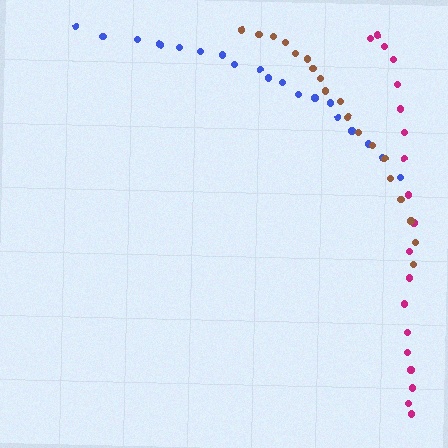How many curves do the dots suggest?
There are 3 distinct paths.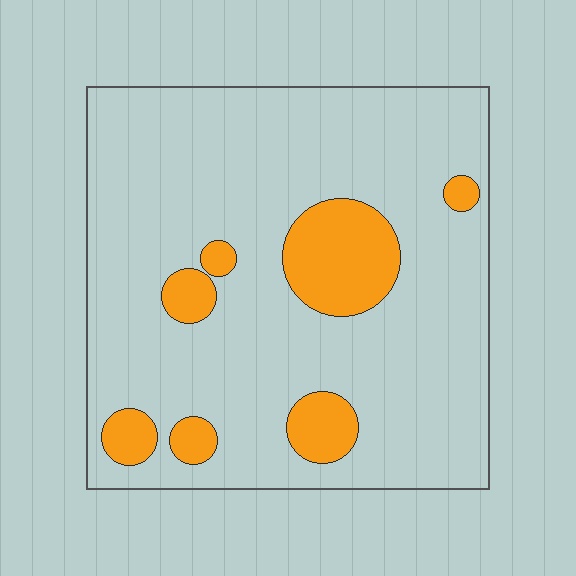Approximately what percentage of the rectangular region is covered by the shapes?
Approximately 15%.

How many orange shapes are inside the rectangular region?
7.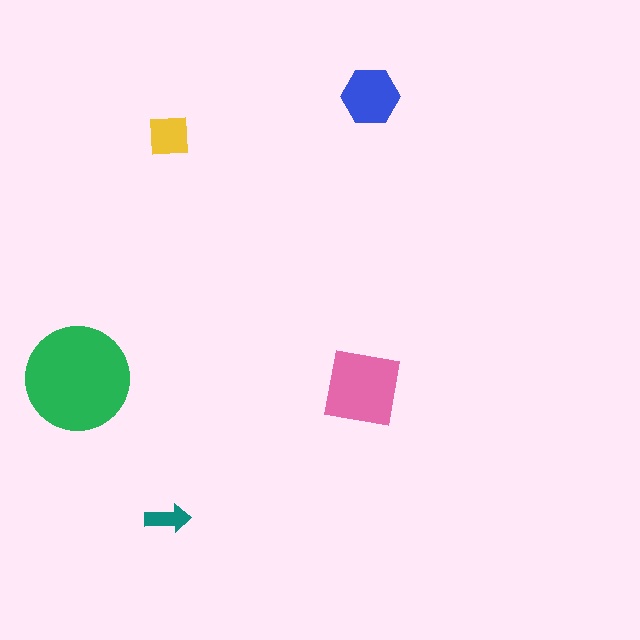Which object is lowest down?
The teal arrow is bottommost.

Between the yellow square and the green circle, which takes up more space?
The green circle.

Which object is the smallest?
The teal arrow.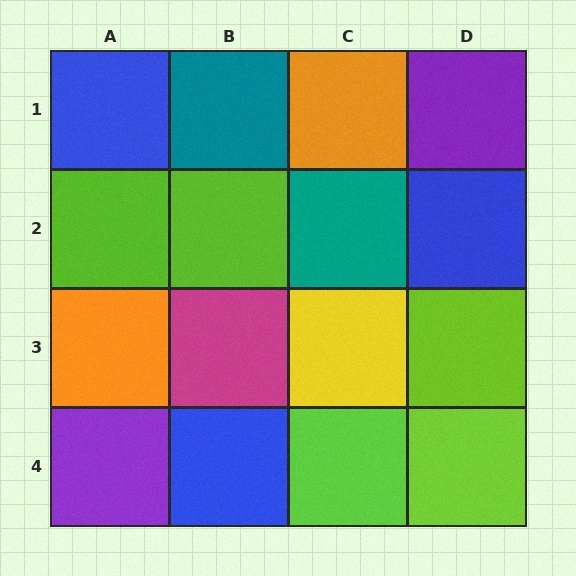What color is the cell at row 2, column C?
Teal.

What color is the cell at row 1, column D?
Purple.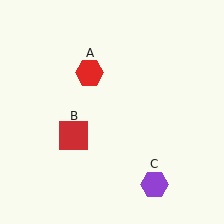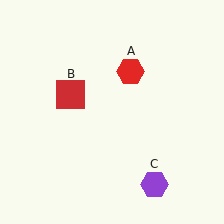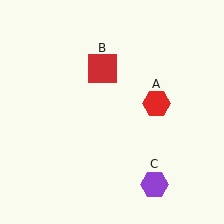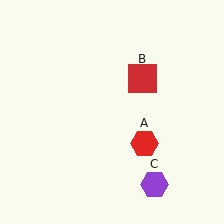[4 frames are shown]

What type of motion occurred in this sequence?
The red hexagon (object A), red square (object B) rotated clockwise around the center of the scene.